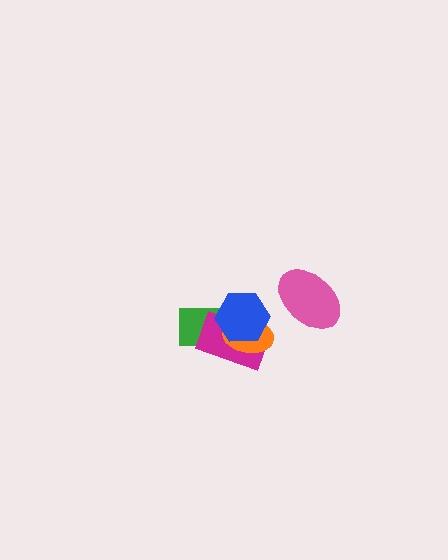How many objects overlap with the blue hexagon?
3 objects overlap with the blue hexagon.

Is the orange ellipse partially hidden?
Yes, it is partially covered by another shape.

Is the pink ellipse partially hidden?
No, no other shape covers it.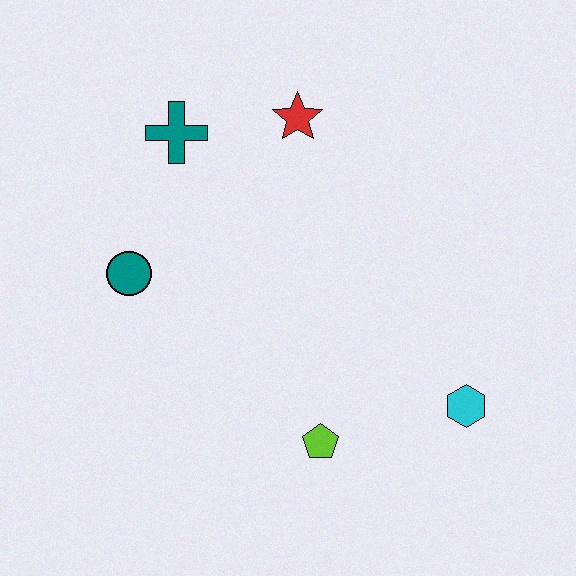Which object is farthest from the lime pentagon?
The teal cross is farthest from the lime pentagon.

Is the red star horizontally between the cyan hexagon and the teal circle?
Yes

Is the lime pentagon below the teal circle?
Yes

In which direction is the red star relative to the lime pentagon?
The red star is above the lime pentagon.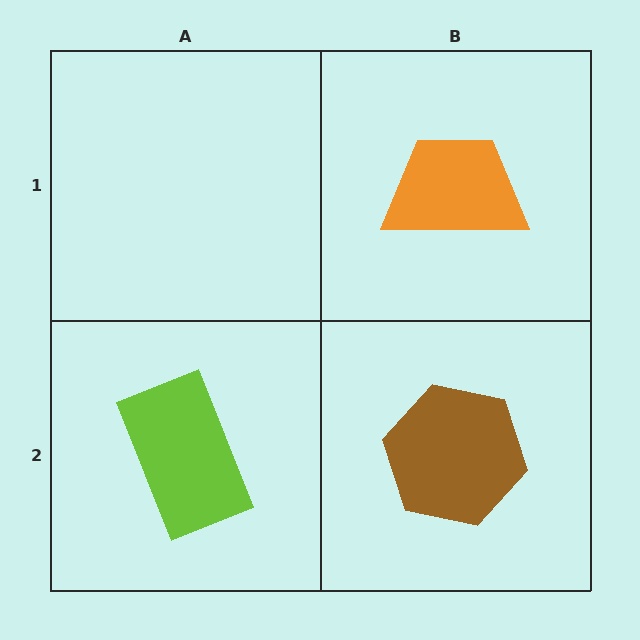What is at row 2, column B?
A brown hexagon.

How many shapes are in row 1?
1 shape.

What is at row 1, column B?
An orange trapezoid.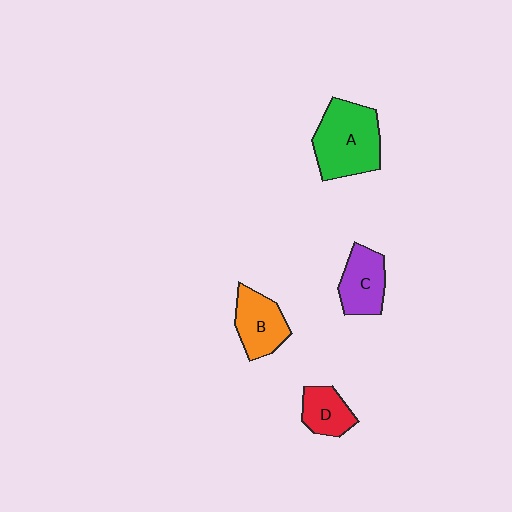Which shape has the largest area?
Shape A (green).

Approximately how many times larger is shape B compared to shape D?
Approximately 1.3 times.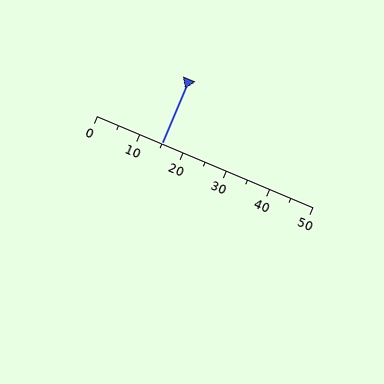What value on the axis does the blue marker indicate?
The marker indicates approximately 15.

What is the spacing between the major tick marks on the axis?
The major ticks are spaced 10 apart.